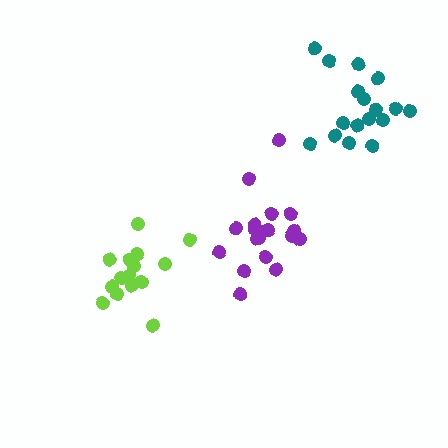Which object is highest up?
The teal cluster is topmost.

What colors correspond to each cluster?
The clusters are colored: purple, lime, teal.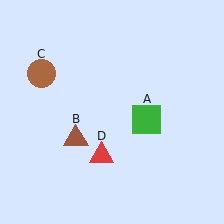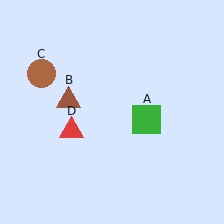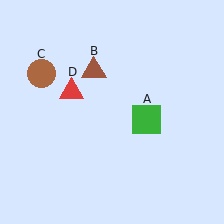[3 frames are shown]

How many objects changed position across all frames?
2 objects changed position: brown triangle (object B), red triangle (object D).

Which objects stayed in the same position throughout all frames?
Green square (object A) and brown circle (object C) remained stationary.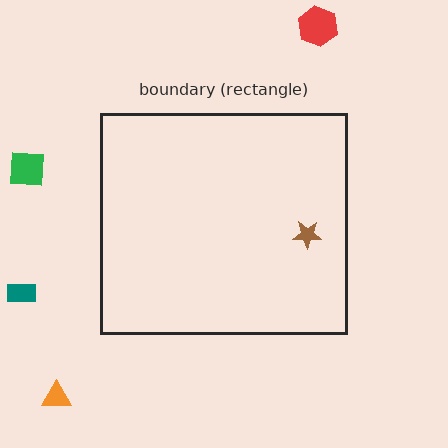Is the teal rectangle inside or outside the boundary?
Outside.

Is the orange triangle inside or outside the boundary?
Outside.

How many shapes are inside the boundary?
1 inside, 4 outside.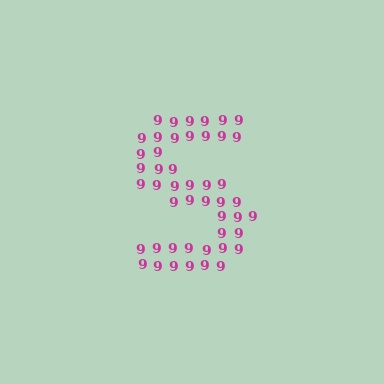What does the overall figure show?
The overall figure shows the letter S.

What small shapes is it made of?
It is made of small digit 9's.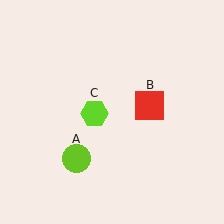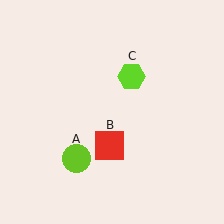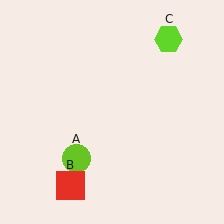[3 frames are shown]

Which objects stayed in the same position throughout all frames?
Lime circle (object A) remained stationary.